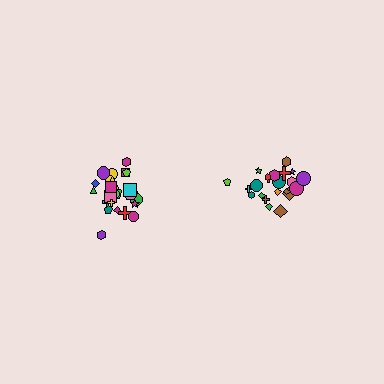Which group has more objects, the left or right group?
The left group.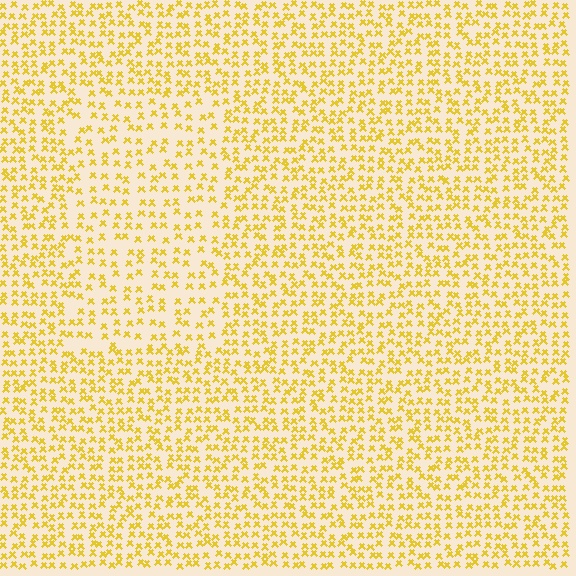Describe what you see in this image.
The image contains small yellow elements arranged at two different densities. A rectangle-shaped region is visible where the elements are less densely packed than the surrounding area.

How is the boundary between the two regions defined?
The boundary is defined by a change in element density (approximately 1.6x ratio). All elements are the same color, size, and shape.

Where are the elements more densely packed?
The elements are more densely packed outside the rectangle boundary.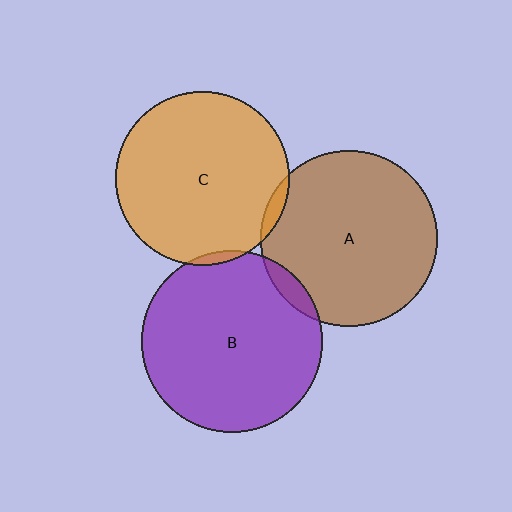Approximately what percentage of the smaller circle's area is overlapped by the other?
Approximately 5%.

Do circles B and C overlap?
Yes.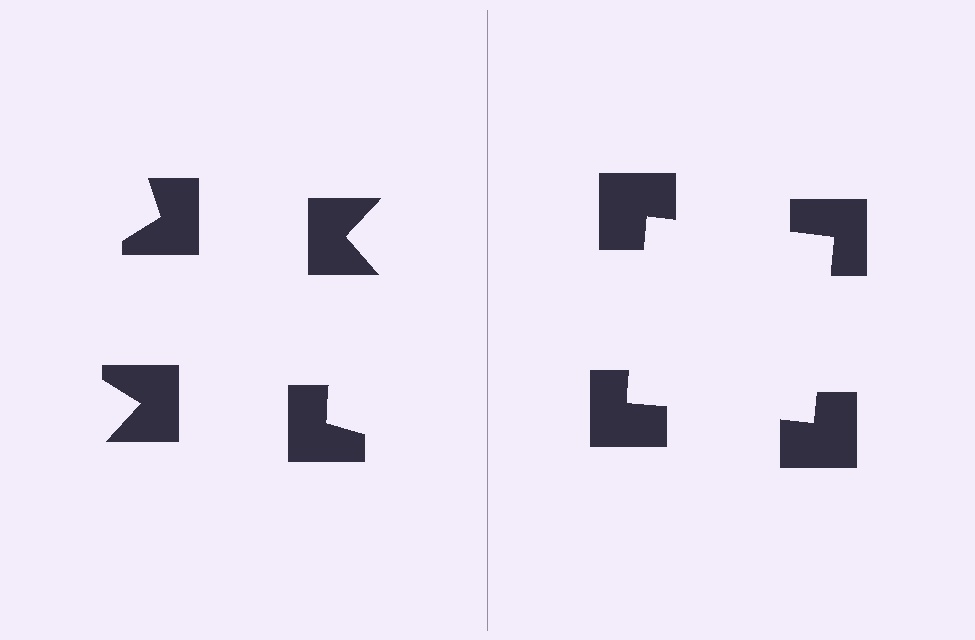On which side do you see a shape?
An illusory square appears on the right side. On the left side the wedge cuts are rotated, so no coherent shape forms.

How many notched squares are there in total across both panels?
8 — 4 on each side.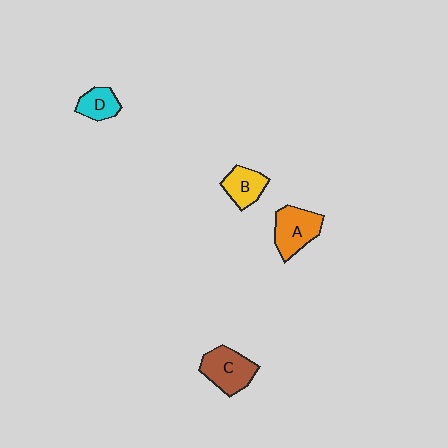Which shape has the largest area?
Shape C (brown).